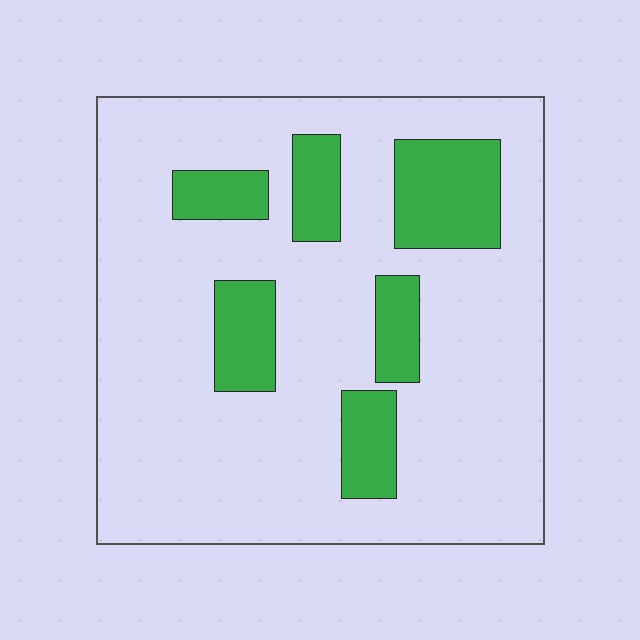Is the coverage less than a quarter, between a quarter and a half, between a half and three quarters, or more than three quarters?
Less than a quarter.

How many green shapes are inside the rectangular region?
6.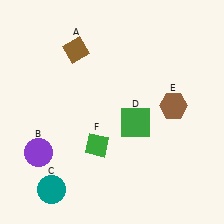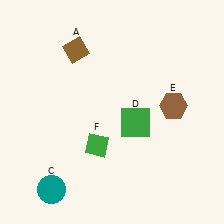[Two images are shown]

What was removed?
The purple circle (B) was removed in Image 2.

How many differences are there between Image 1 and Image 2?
There is 1 difference between the two images.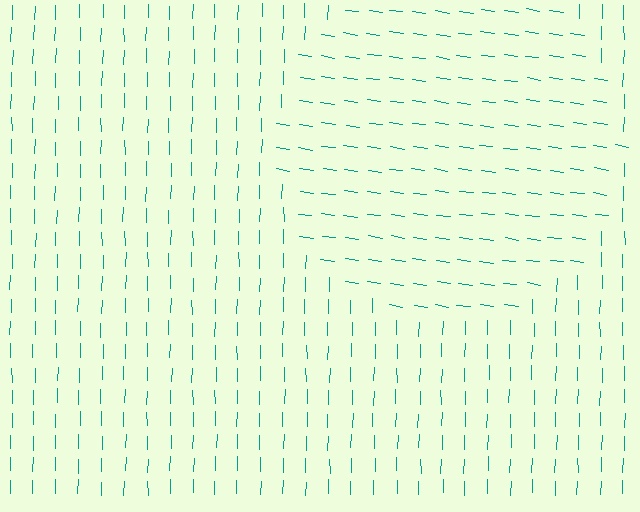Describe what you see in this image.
The image is filled with small teal line segments. A circle region in the image has lines oriented differently from the surrounding lines, creating a visible texture boundary.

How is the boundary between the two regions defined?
The boundary is defined purely by a change in line orientation (approximately 83 degrees difference). All lines are the same color and thickness.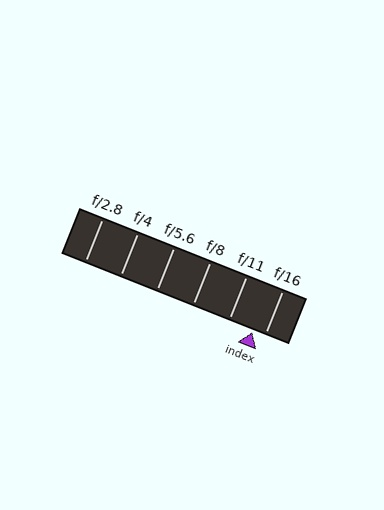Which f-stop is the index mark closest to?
The index mark is closest to f/16.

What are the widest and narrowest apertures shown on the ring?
The widest aperture shown is f/2.8 and the narrowest is f/16.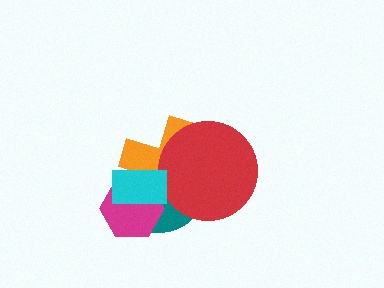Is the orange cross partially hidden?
Yes, it is partially covered by another shape.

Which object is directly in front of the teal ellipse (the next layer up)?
The magenta hexagon is directly in front of the teal ellipse.